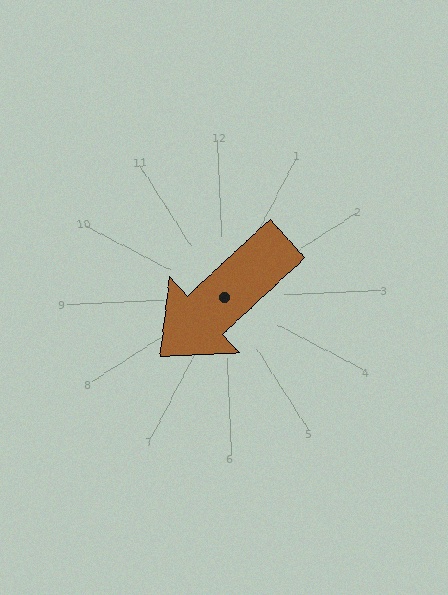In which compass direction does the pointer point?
Southwest.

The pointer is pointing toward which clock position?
Roughly 8 o'clock.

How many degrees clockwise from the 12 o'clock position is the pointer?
Approximately 230 degrees.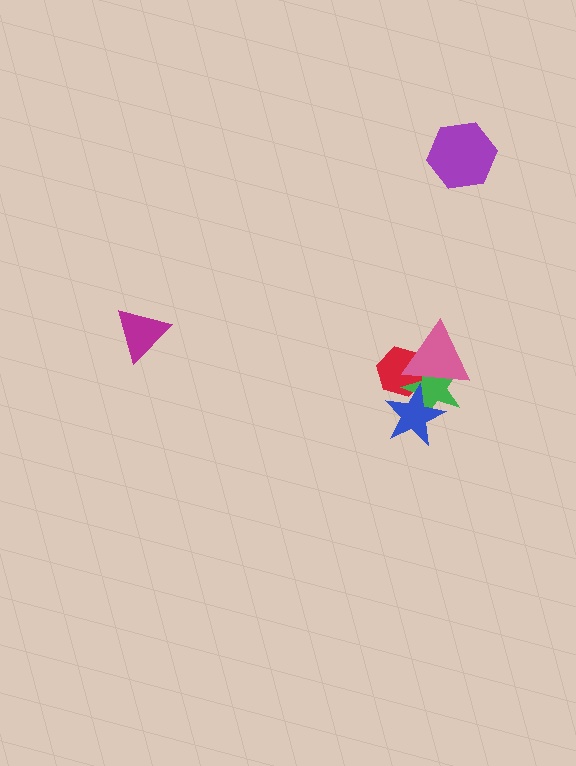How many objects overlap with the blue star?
3 objects overlap with the blue star.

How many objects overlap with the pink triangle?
3 objects overlap with the pink triangle.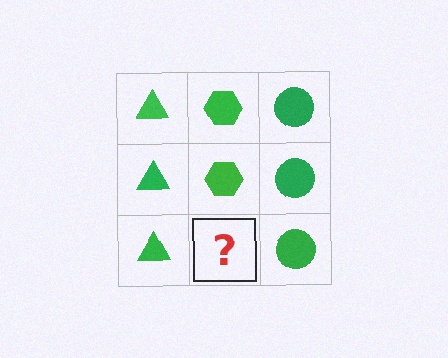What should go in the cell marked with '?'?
The missing cell should contain a green hexagon.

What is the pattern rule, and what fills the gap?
The rule is that each column has a consistent shape. The gap should be filled with a green hexagon.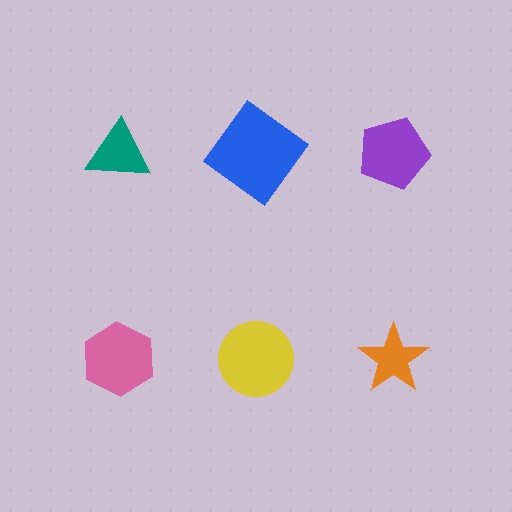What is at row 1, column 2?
A blue diamond.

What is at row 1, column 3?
A purple pentagon.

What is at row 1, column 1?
A teal triangle.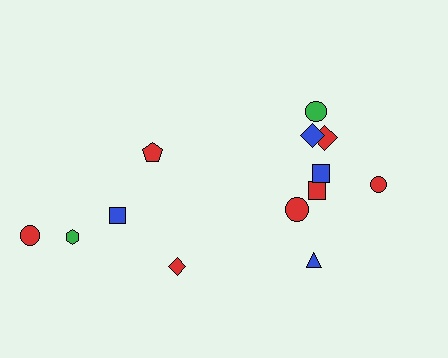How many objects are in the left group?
There are 5 objects.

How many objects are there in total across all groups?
There are 13 objects.